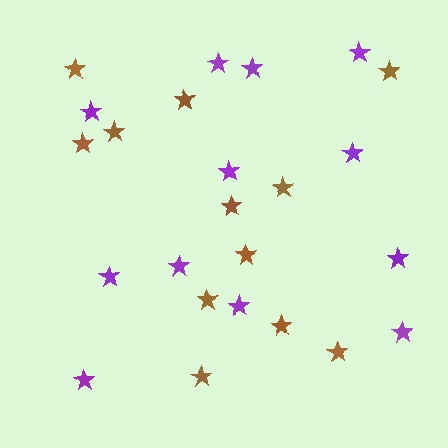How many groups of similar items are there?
There are 2 groups: one group of purple stars (12) and one group of brown stars (12).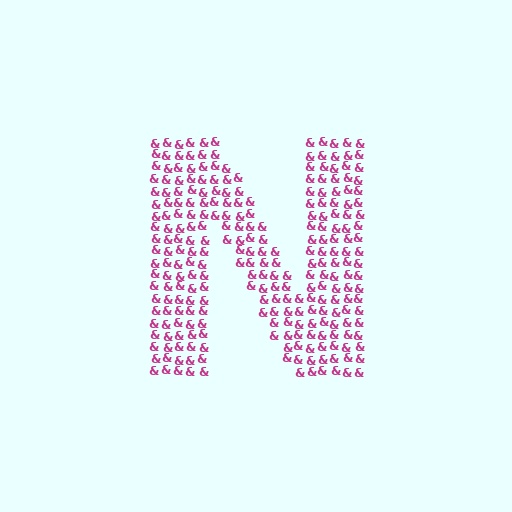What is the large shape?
The large shape is the letter N.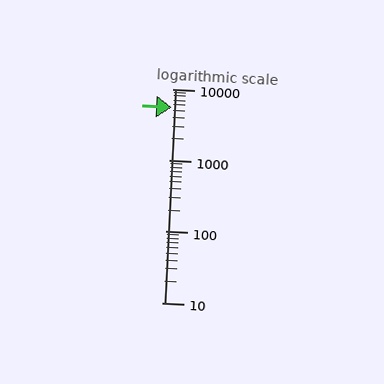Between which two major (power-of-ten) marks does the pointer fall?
The pointer is between 1000 and 10000.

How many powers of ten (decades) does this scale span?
The scale spans 3 decades, from 10 to 10000.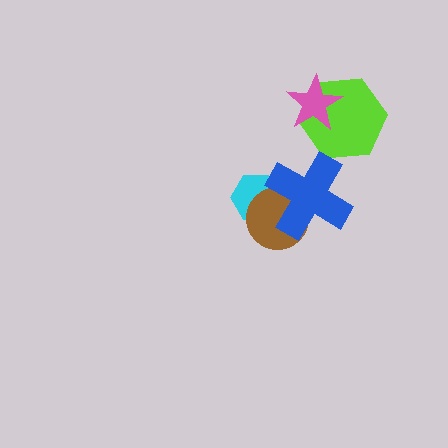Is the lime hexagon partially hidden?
Yes, it is partially covered by another shape.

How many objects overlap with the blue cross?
2 objects overlap with the blue cross.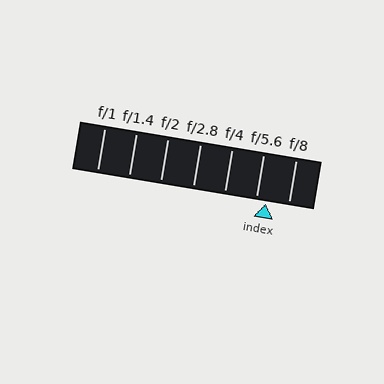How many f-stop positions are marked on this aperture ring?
There are 7 f-stop positions marked.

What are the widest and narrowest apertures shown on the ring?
The widest aperture shown is f/1 and the narrowest is f/8.